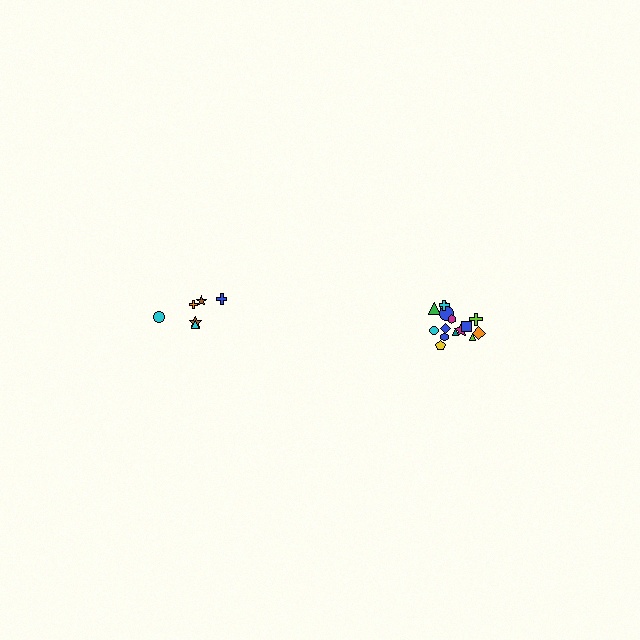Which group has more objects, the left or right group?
The right group.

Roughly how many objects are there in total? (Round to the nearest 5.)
Roughly 20 objects in total.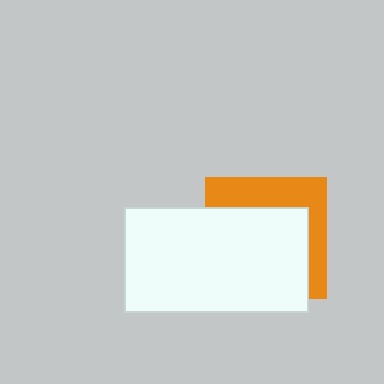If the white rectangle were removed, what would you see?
You would see the complete orange square.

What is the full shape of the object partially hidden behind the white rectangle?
The partially hidden object is an orange square.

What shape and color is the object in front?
The object in front is a white rectangle.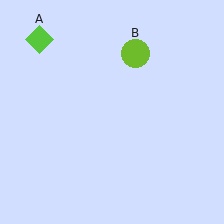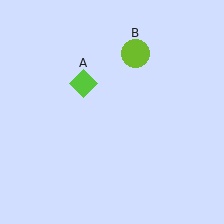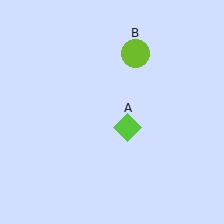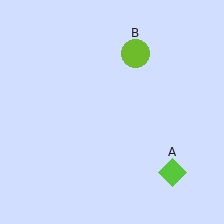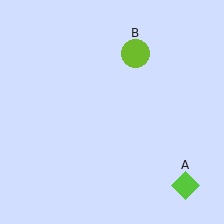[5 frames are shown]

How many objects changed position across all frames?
1 object changed position: lime diamond (object A).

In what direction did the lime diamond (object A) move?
The lime diamond (object A) moved down and to the right.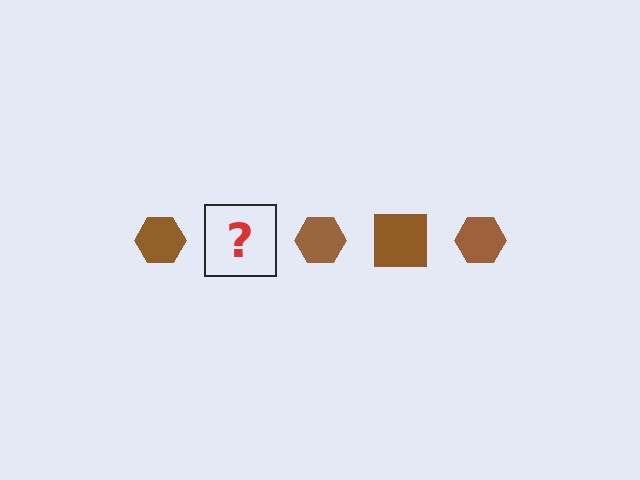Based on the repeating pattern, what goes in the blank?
The blank should be a brown square.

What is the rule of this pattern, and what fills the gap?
The rule is that the pattern cycles through hexagon, square shapes in brown. The gap should be filled with a brown square.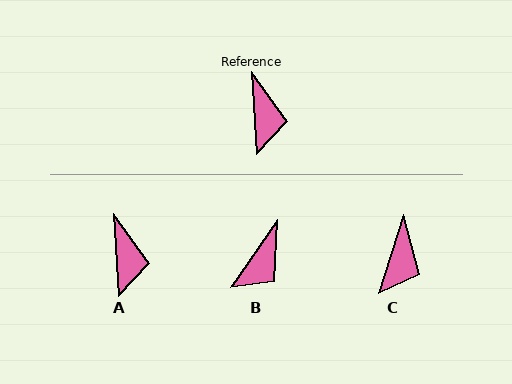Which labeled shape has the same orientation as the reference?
A.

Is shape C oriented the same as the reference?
No, it is off by about 20 degrees.